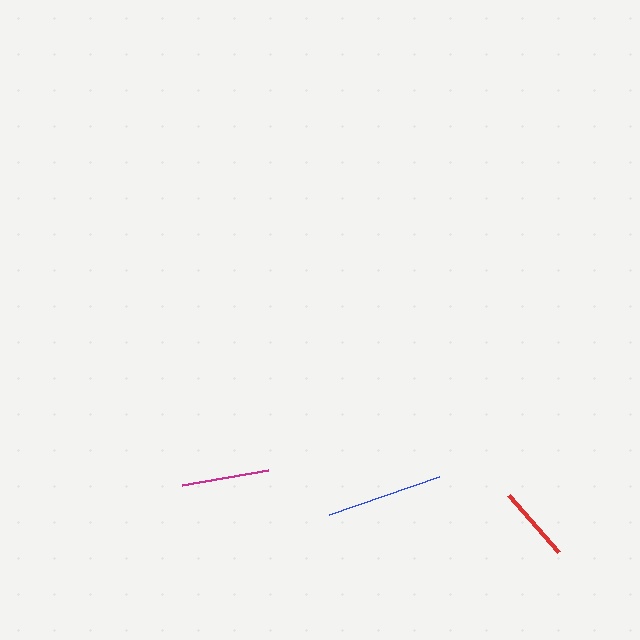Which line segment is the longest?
The blue line is the longest at approximately 116 pixels.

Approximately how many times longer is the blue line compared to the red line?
The blue line is approximately 1.5 times the length of the red line.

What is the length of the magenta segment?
The magenta segment is approximately 87 pixels long.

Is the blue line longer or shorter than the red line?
The blue line is longer than the red line.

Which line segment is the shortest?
The red line is the shortest at approximately 76 pixels.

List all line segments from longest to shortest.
From longest to shortest: blue, magenta, red.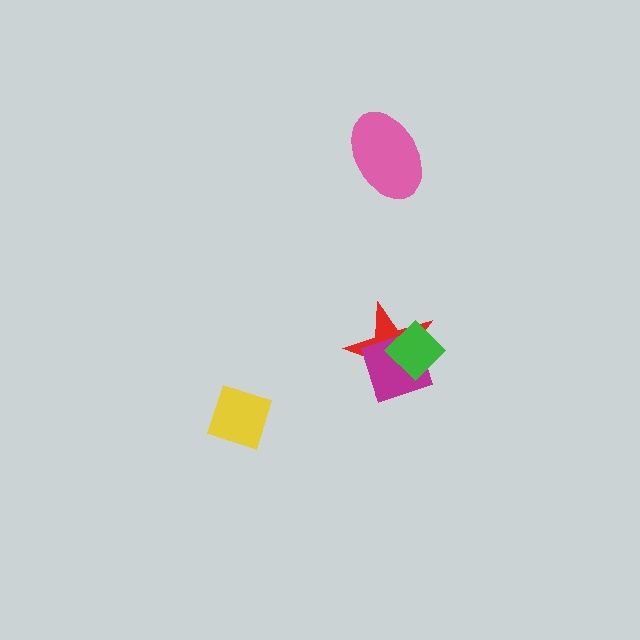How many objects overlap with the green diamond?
2 objects overlap with the green diamond.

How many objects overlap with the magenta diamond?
2 objects overlap with the magenta diamond.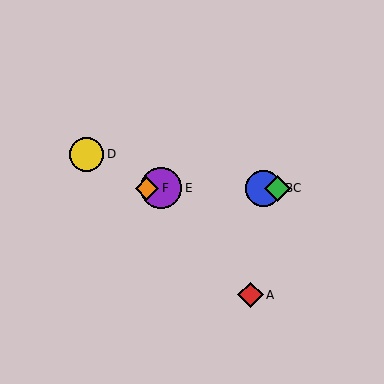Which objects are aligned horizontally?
Objects B, C, E, F are aligned horizontally.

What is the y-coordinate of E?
Object E is at y≈188.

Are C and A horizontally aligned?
No, C is at y≈188 and A is at y≈295.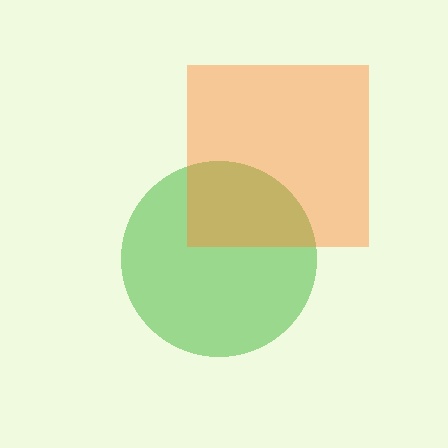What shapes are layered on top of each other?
The layered shapes are: a green circle, an orange square.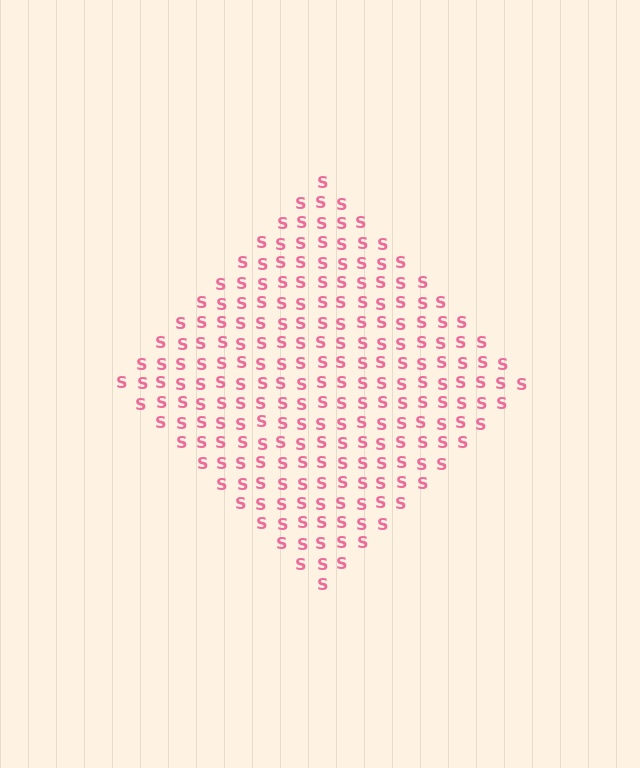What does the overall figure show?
The overall figure shows a diamond.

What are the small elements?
The small elements are letter S's.